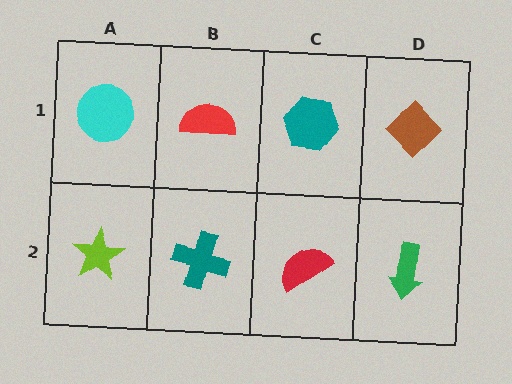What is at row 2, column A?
A lime star.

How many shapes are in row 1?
4 shapes.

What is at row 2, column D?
A green arrow.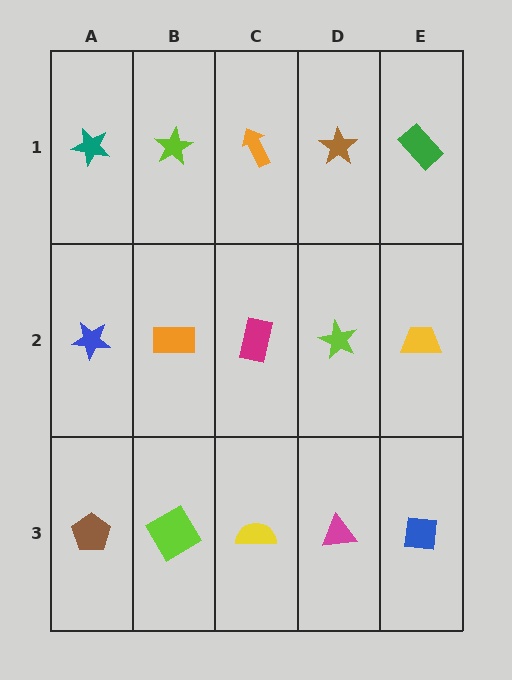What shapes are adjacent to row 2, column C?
An orange arrow (row 1, column C), a yellow semicircle (row 3, column C), an orange rectangle (row 2, column B), a lime star (row 2, column D).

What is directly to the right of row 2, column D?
A yellow trapezoid.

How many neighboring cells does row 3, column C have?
3.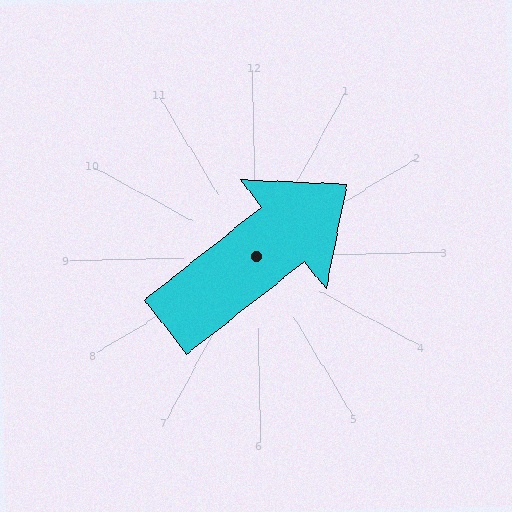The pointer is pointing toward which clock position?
Roughly 2 o'clock.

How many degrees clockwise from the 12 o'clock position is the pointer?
Approximately 53 degrees.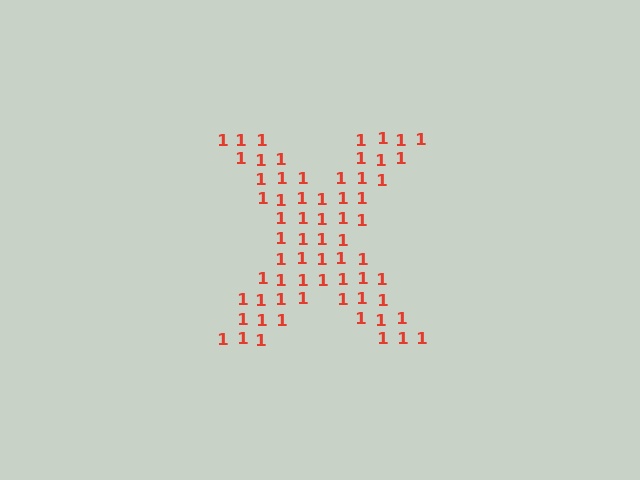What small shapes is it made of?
It is made of small digit 1's.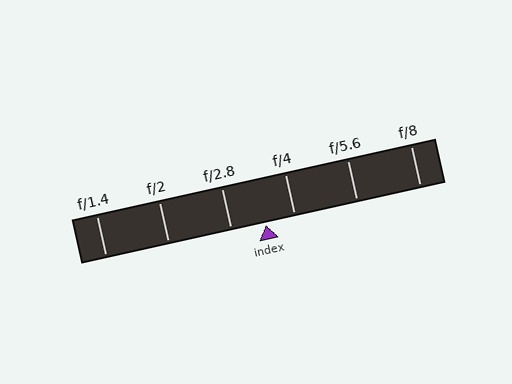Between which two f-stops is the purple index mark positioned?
The index mark is between f/2.8 and f/4.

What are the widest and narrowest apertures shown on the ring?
The widest aperture shown is f/1.4 and the narrowest is f/8.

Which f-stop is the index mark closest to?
The index mark is closest to f/4.